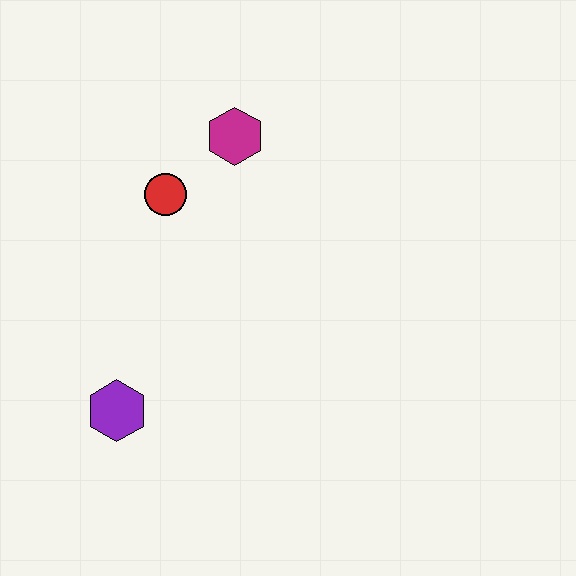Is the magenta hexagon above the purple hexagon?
Yes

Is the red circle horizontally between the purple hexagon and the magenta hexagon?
Yes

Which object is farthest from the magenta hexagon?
The purple hexagon is farthest from the magenta hexagon.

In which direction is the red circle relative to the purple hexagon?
The red circle is above the purple hexagon.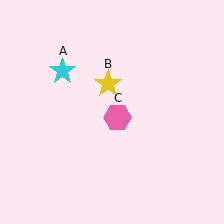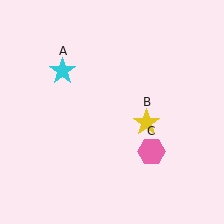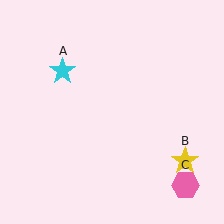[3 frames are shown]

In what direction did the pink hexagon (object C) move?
The pink hexagon (object C) moved down and to the right.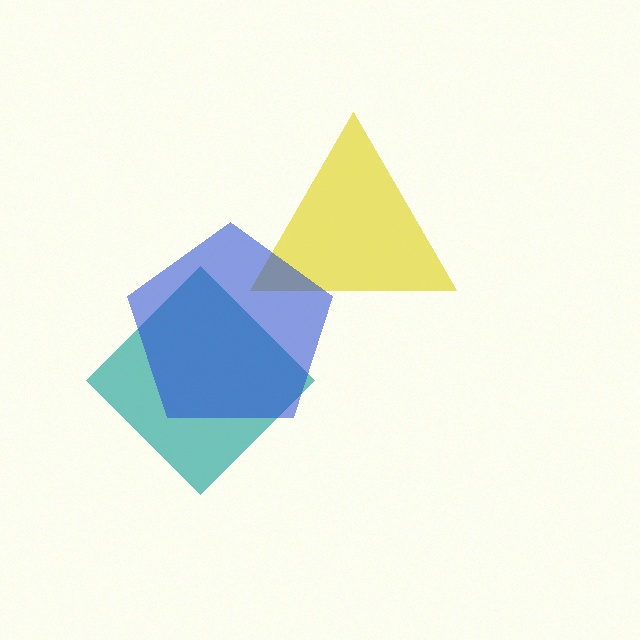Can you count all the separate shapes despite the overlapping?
Yes, there are 3 separate shapes.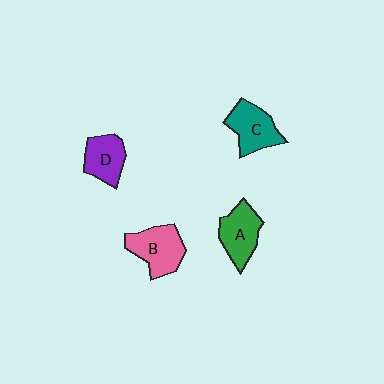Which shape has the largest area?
Shape B (pink).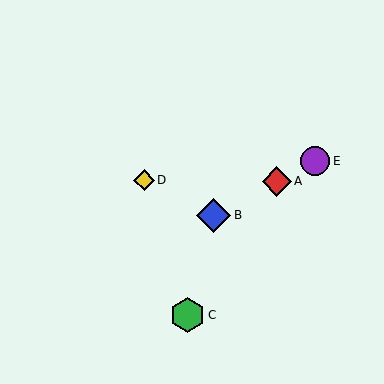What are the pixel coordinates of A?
Object A is at (277, 181).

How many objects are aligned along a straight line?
3 objects (A, B, E) are aligned along a straight line.